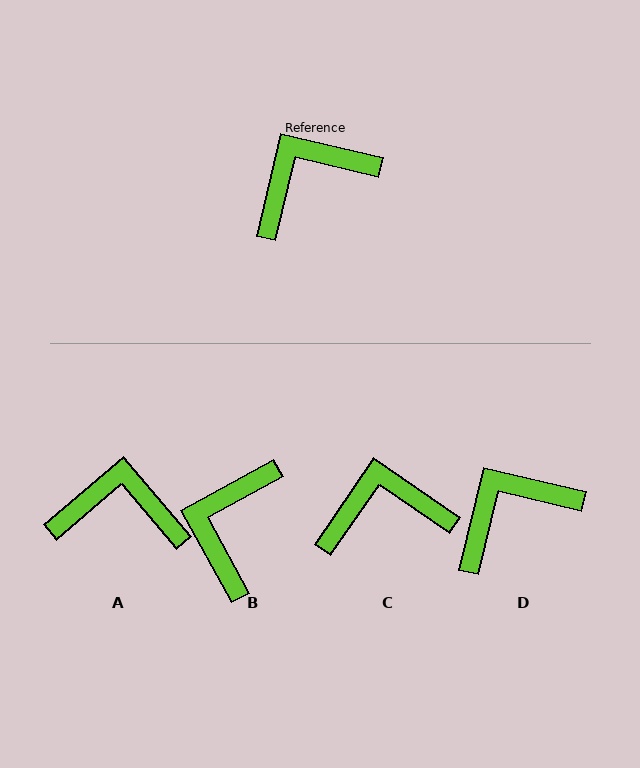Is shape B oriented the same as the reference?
No, it is off by about 42 degrees.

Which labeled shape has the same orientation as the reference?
D.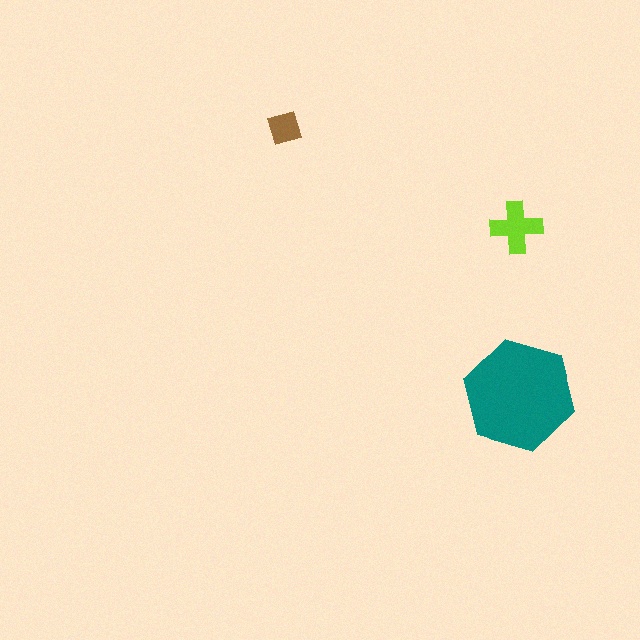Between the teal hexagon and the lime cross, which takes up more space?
The teal hexagon.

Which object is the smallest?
The brown diamond.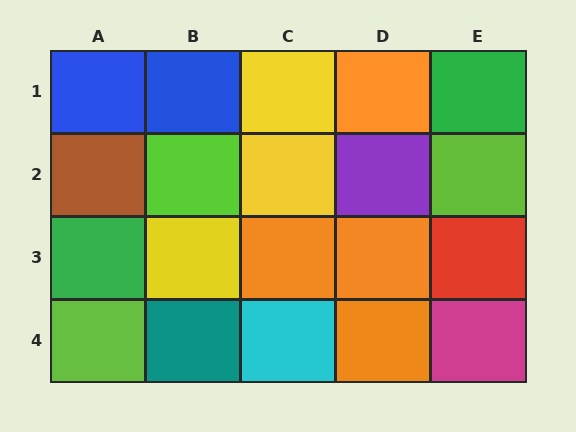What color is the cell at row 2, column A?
Brown.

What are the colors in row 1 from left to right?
Blue, blue, yellow, orange, green.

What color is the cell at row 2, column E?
Lime.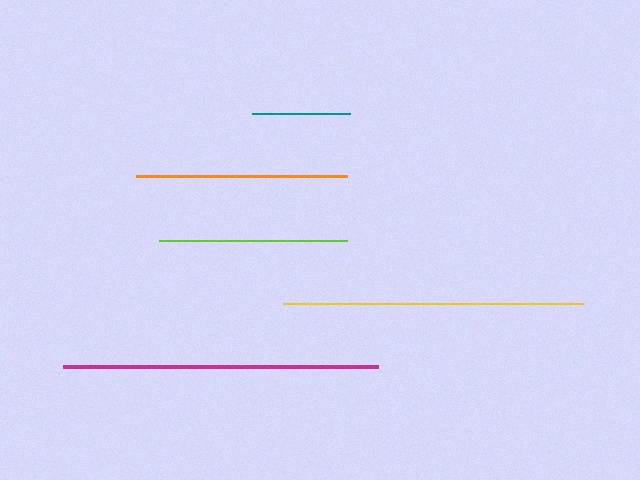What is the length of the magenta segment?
The magenta segment is approximately 316 pixels long.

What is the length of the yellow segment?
The yellow segment is approximately 300 pixels long.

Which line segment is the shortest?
The teal line is the shortest at approximately 98 pixels.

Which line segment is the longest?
The magenta line is the longest at approximately 316 pixels.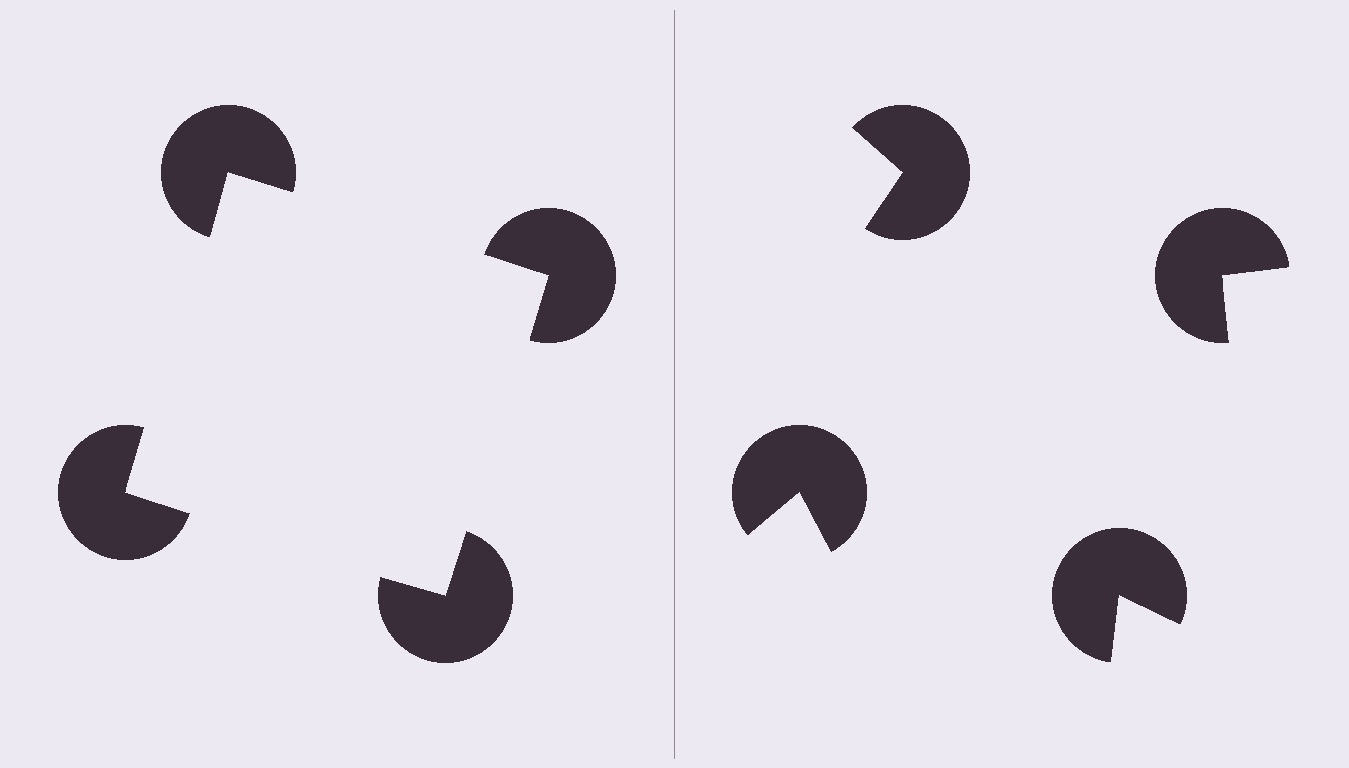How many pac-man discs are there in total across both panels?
8 — 4 on each side.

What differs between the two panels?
The pac-man discs are positioned identically on both sides; only the wedge orientations differ. On the left they align to a square; on the right they are misaligned.